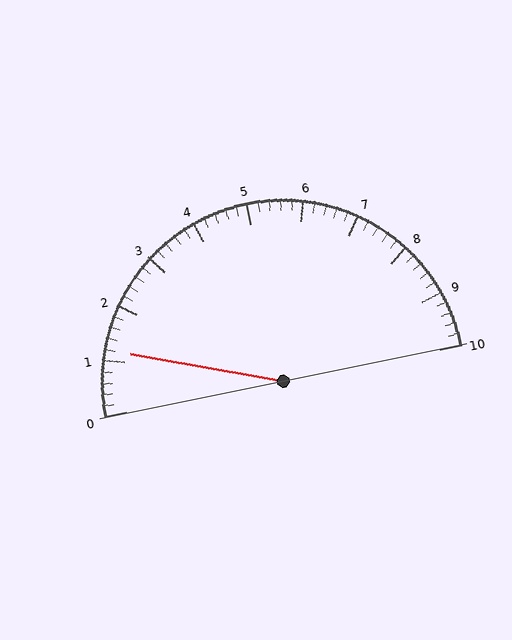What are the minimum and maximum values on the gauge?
The gauge ranges from 0 to 10.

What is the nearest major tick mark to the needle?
The nearest major tick mark is 1.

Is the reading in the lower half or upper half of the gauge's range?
The reading is in the lower half of the range (0 to 10).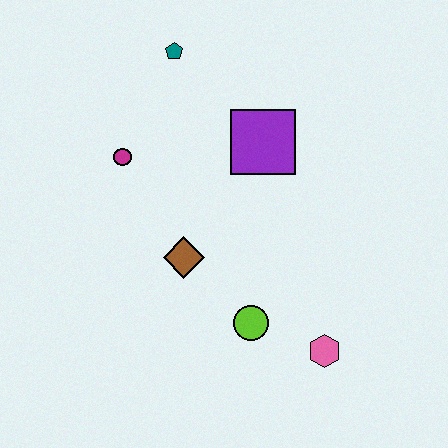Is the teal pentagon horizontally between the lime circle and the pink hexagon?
No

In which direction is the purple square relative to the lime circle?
The purple square is above the lime circle.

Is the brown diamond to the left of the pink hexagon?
Yes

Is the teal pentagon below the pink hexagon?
No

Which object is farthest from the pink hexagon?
The teal pentagon is farthest from the pink hexagon.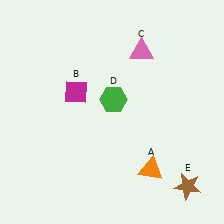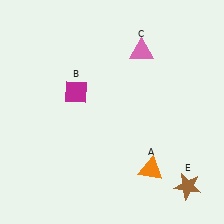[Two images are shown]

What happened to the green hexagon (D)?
The green hexagon (D) was removed in Image 2. It was in the top-right area of Image 1.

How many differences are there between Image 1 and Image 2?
There is 1 difference between the two images.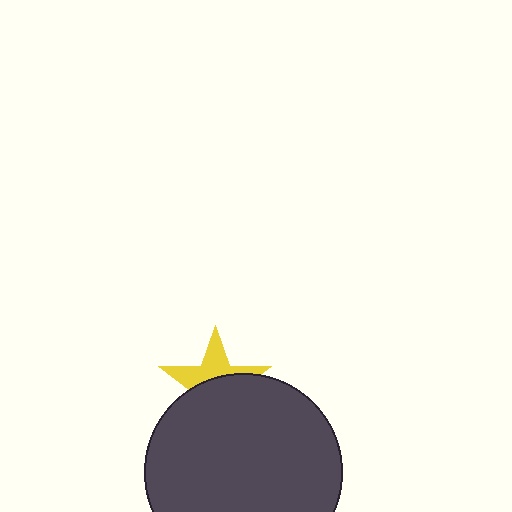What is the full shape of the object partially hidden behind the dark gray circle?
The partially hidden object is a yellow star.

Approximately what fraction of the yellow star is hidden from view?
Roughly 56% of the yellow star is hidden behind the dark gray circle.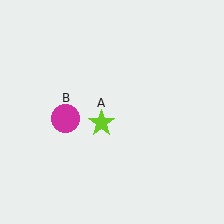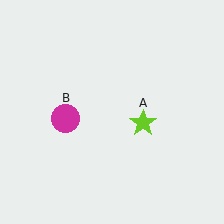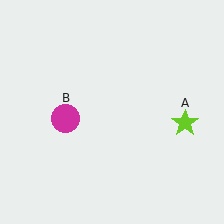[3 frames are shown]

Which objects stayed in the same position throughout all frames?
Magenta circle (object B) remained stationary.